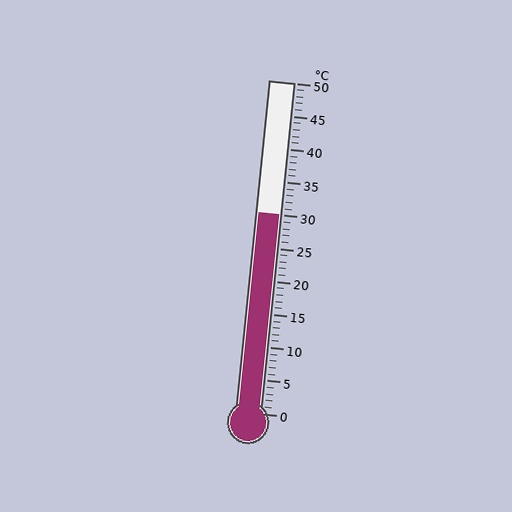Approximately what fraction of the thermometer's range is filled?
The thermometer is filled to approximately 60% of its range.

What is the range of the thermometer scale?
The thermometer scale ranges from 0°C to 50°C.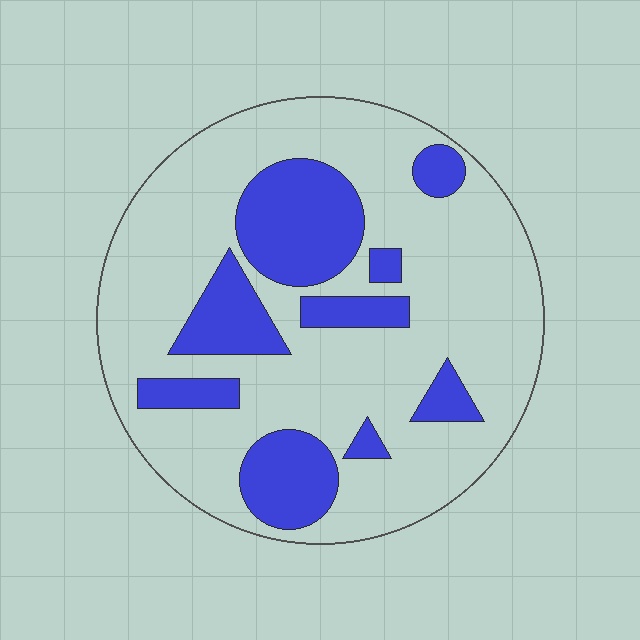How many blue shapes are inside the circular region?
9.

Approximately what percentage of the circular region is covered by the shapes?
Approximately 25%.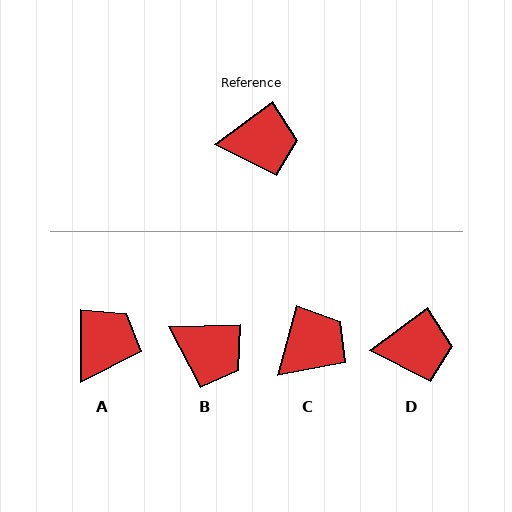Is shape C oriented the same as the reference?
No, it is off by about 38 degrees.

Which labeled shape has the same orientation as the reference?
D.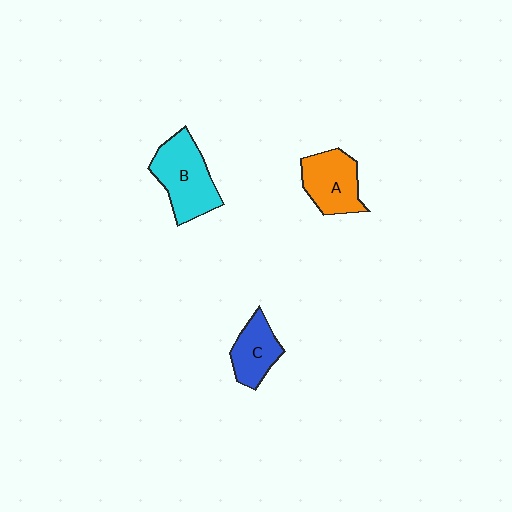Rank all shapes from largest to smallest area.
From largest to smallest: B (cyan), A (orange), C (blue).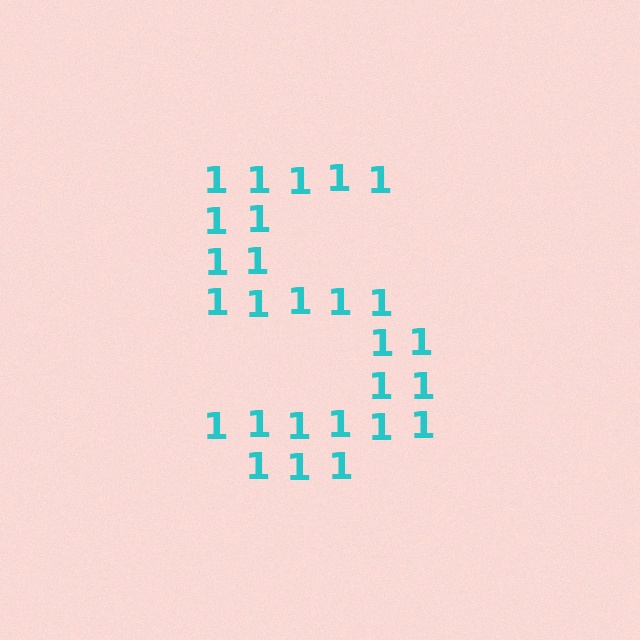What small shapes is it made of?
It is made of small digit 1's.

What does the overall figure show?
The overall figure shows the digit 5.